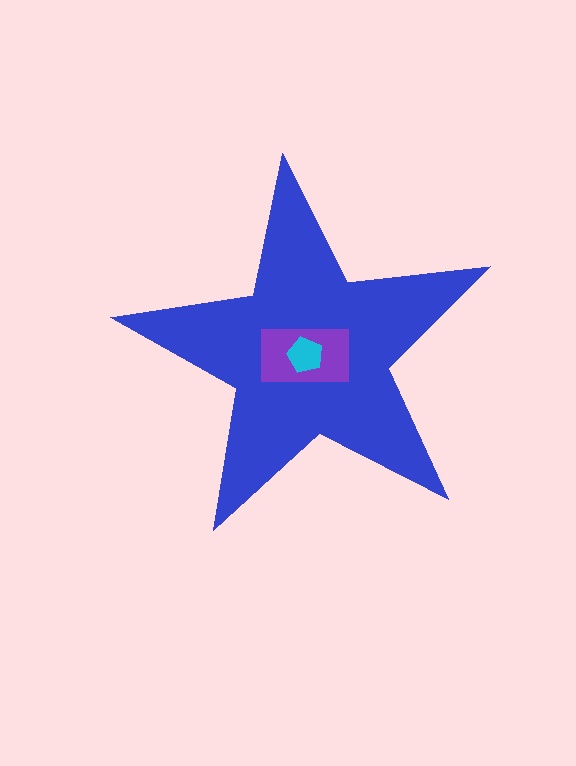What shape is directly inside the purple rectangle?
The cyan pentagon.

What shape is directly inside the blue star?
The purple rectangle.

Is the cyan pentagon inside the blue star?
Yes.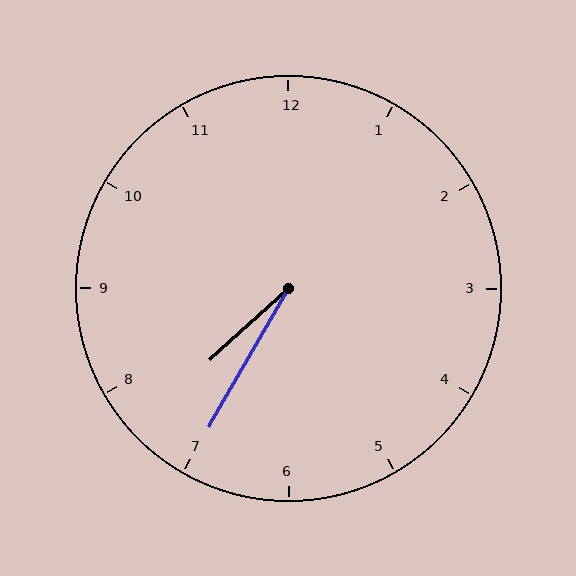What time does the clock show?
7:35.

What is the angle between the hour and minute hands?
Approximately 18 degrees.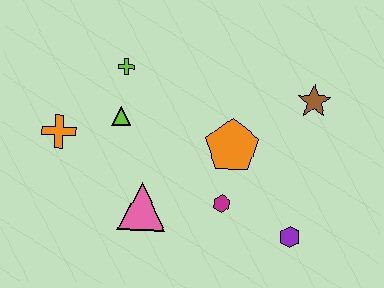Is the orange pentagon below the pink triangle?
No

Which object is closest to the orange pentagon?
The magenta hexagon is closest to the orange pentagon.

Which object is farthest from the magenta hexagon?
The orange cross is farthest from the magenta hexagon.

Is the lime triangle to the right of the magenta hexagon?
No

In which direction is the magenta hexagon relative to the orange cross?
The magenta hexagon is to the right of the orange cross.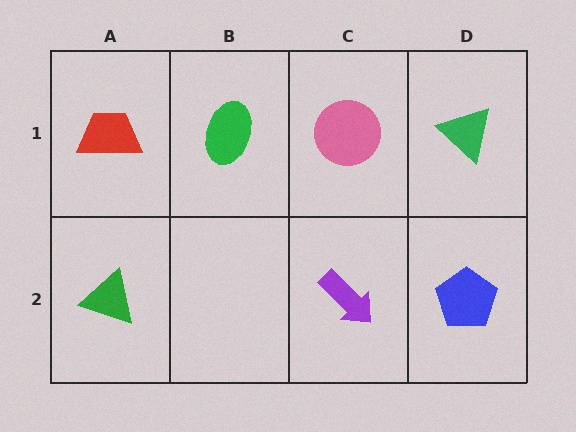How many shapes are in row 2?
3 shapes.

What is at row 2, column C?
A purple arrow.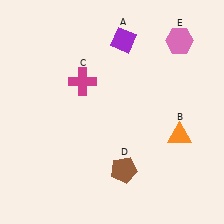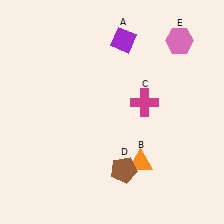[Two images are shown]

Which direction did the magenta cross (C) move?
The magenta cross (C) moved right.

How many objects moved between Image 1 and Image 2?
2 objects moved between the two images.